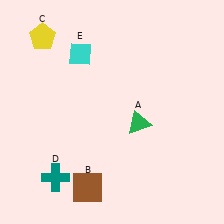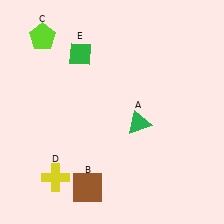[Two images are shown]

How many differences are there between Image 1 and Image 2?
There are 3 differences between the two images.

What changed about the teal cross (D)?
In Image 1, D is teal. In Image 2, it changed to yellow.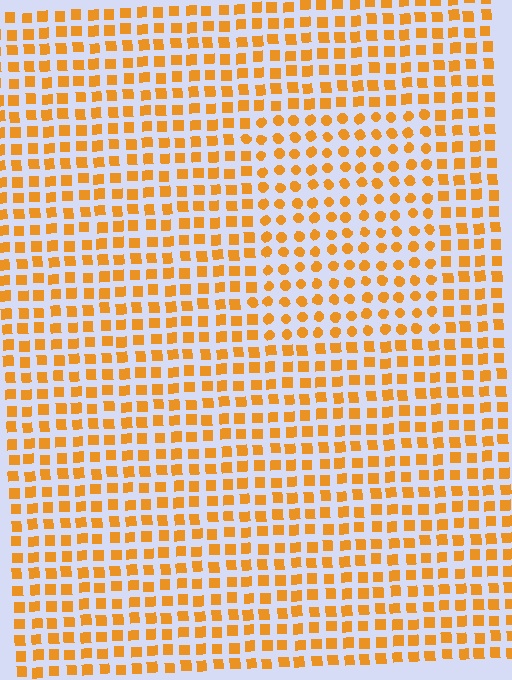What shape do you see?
I see a rectangle.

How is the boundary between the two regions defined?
The boundary is defined by a change in element shape: circles inside vs. squares outside. All elements share the same color and spacing.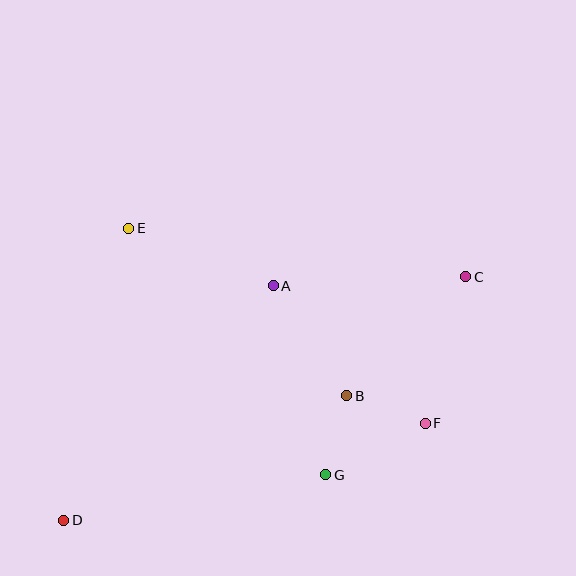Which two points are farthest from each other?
Points C and D are farthest from each other.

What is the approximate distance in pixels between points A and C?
The distance between A and C is approximately 193 pixels.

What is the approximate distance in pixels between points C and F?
The distance between C and F is approximately 153 pixels.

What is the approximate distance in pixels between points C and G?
The distance between C and G is approximately 243 pixels.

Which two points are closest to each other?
Points B and G are closest to each other.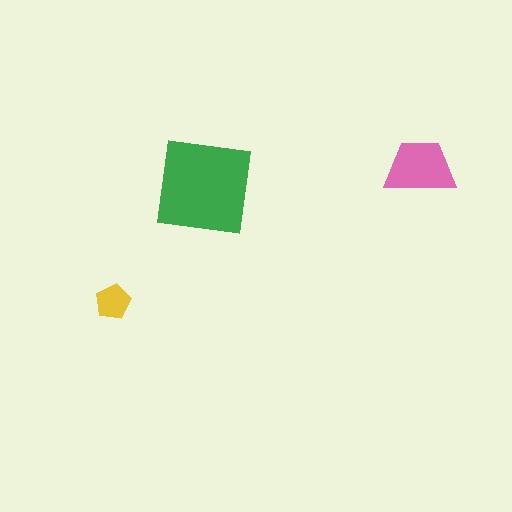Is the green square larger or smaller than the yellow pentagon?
Larger.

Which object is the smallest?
The yellow pentagon.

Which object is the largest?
The green square.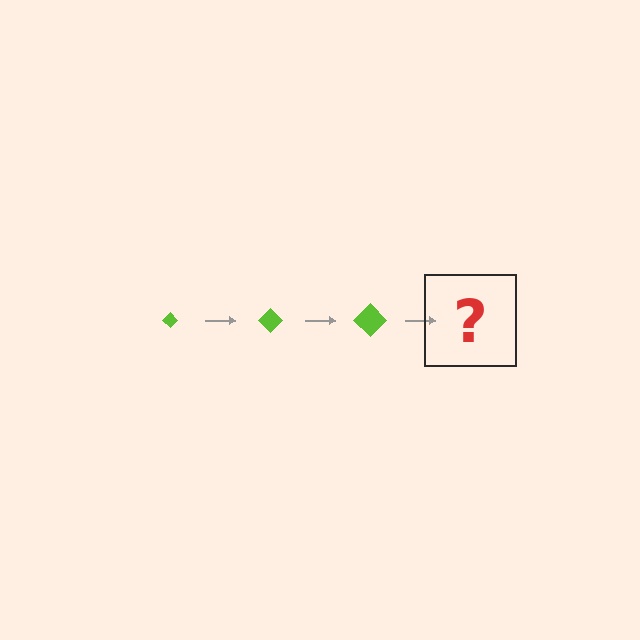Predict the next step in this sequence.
The next step is a lime diamond, larger than the previous one.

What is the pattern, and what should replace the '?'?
The pattern is that the diamond gets progressively larger each step. The '?' should be a lime diamond, larger than the previous one.